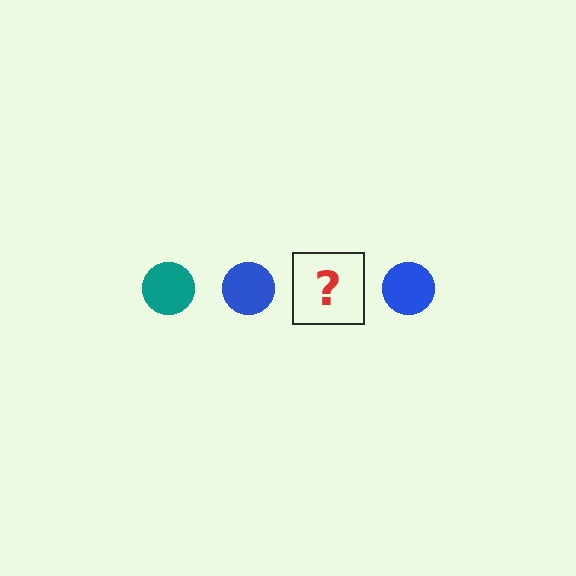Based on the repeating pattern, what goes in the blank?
The blank should be a teal circle.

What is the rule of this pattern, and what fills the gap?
The rule is that the pattern cycles through teal, blue circles. The gap should be filled with a teal circle.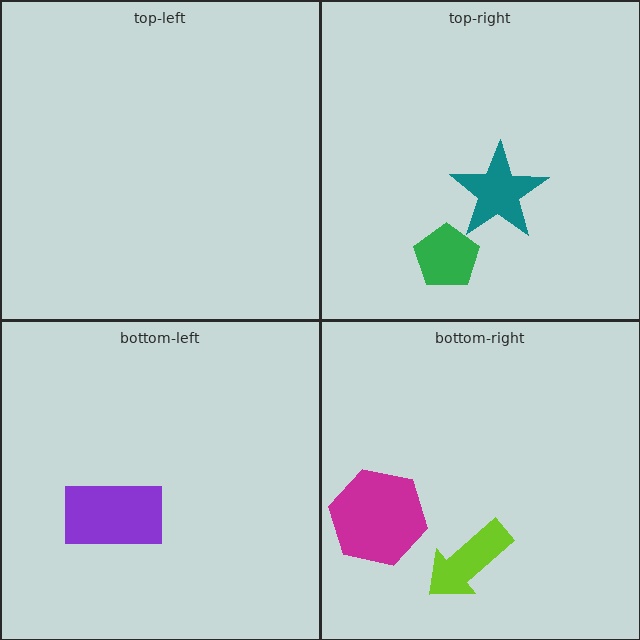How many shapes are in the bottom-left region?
1.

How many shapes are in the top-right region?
2.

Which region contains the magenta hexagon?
The bottom-right region.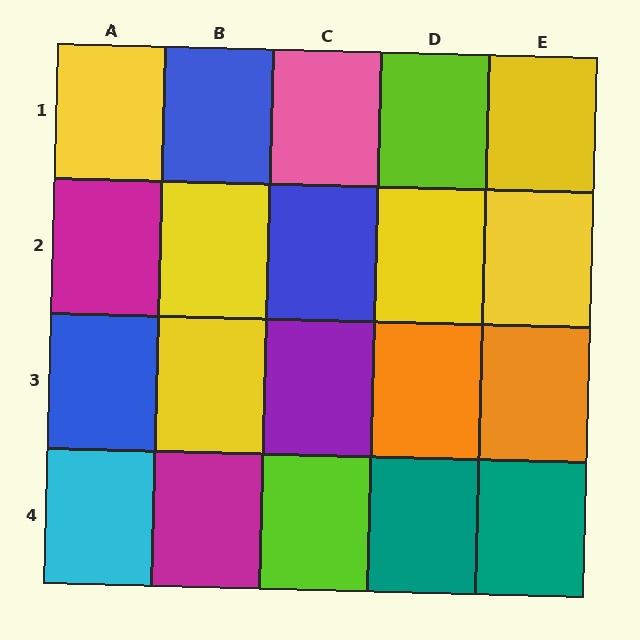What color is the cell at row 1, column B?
Blue.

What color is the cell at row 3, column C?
Purple.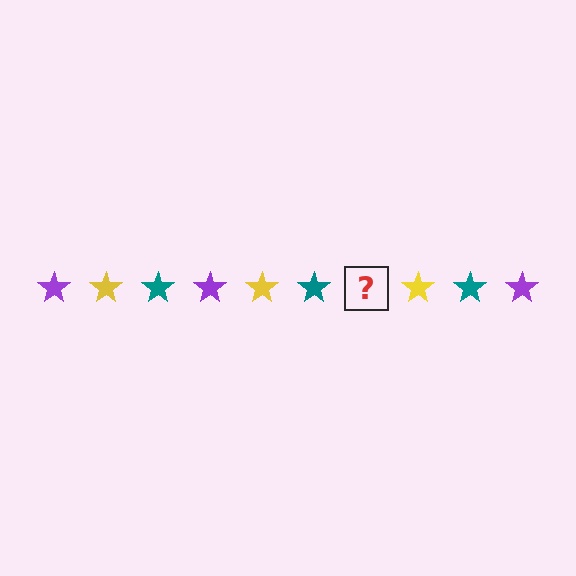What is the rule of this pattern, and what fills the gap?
The rule is that the pattern cycles through purple, yellow, teal stars. The gap should be filled with a purple star.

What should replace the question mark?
The question mark should be replaced with a purple star.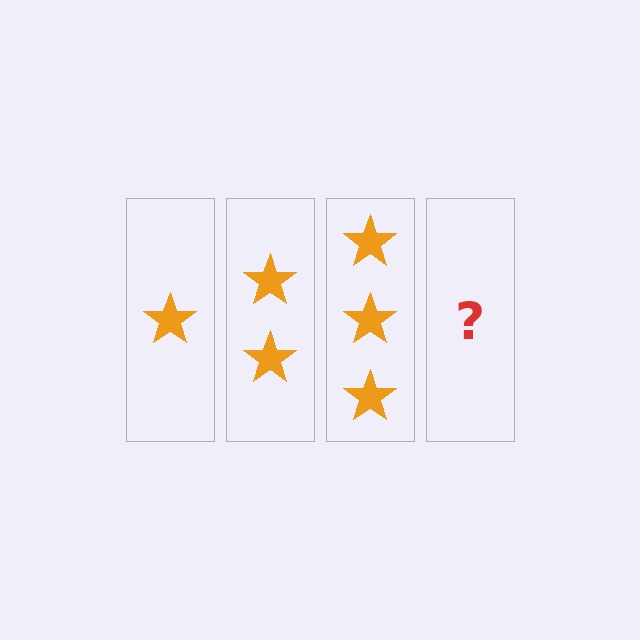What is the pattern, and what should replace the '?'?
The pattern is that each step adds one more star. The '?' should be 4 stars.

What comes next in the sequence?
The next element should be 4 stars.